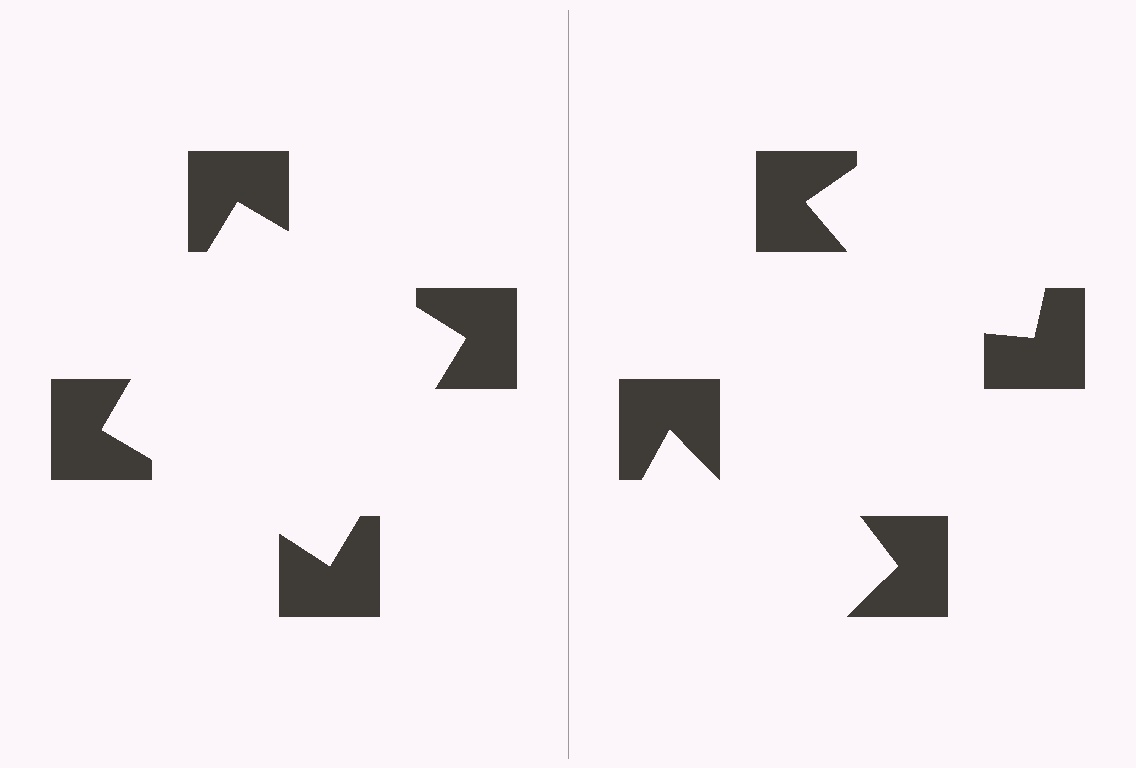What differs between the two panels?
The notched squares are positioned identically on both sides; only the wedge orientations differ. On the left they align to a square; on the right they are misaligned.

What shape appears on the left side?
An illusory square.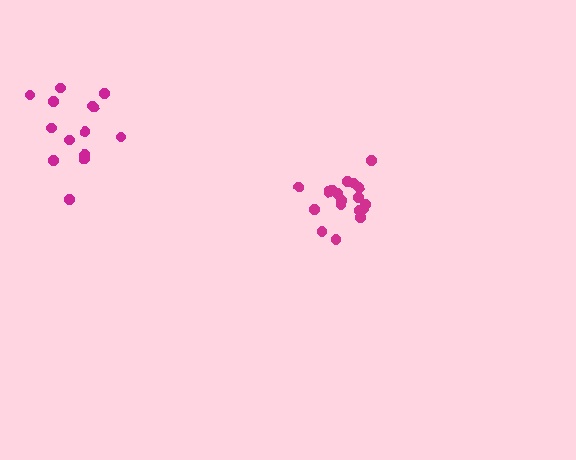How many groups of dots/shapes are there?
There are 2 groups.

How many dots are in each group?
Group 1: 19 dots, Group 2: 14 dots (33 total).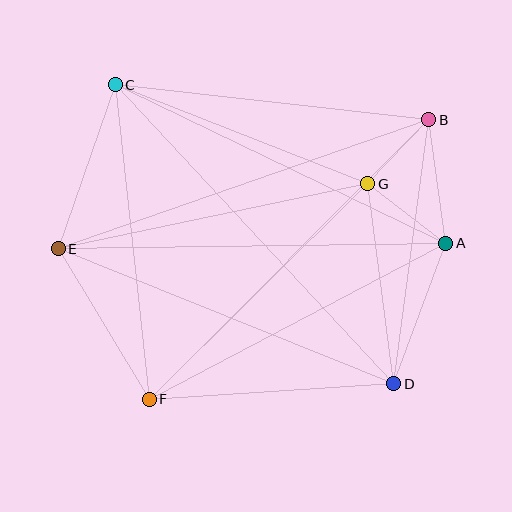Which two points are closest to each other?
Points B and G are closest to each other.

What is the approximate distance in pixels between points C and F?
The distance between C and F is approximately 316 pixels.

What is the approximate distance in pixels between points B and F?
The distance between B and F is approximately 395 pixels.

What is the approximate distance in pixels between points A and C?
The distance between A and C is approximately 366 pixels.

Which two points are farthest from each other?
Points C and D are farthest from each other.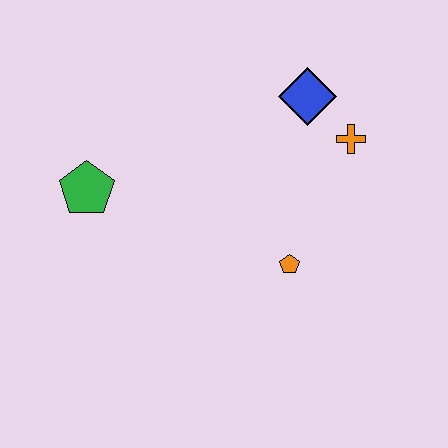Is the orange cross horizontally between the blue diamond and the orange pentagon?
No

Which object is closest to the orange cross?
The blue diamond is closest to the orange cross.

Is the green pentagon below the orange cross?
Yes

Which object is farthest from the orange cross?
The green pentagon is farthest from the orange cross.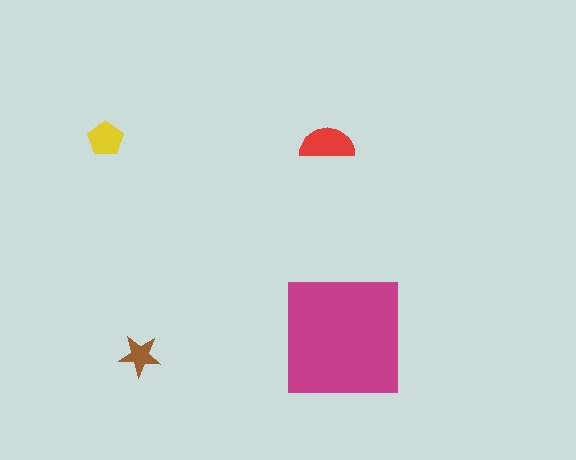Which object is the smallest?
The brown star.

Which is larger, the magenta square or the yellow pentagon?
The magenta square.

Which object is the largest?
The magenta square.